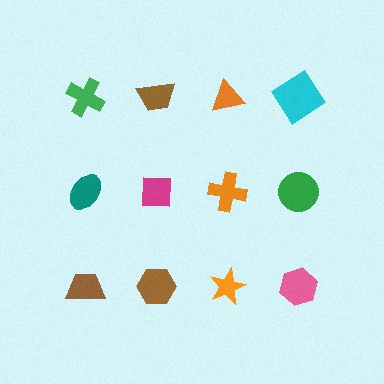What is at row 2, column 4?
A green circle.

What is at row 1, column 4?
A cyan diamond.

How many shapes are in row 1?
4 shapes.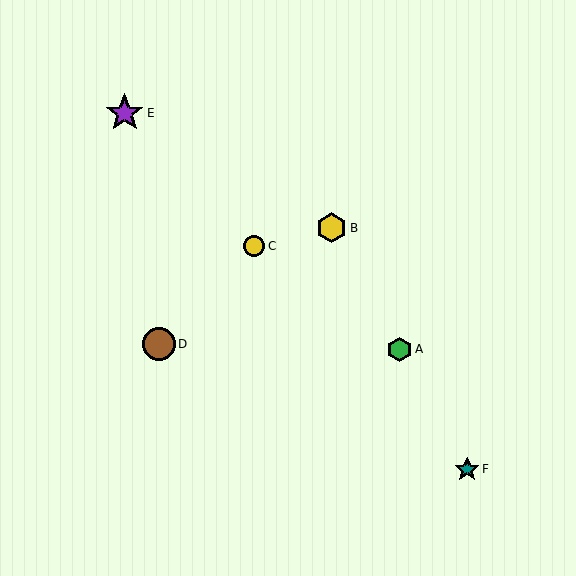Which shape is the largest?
The purple star (labeled E) is the largest.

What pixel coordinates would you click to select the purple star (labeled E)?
Click at (125, 113) to select the purple star E.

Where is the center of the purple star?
The center of the purple star is at (125, 113).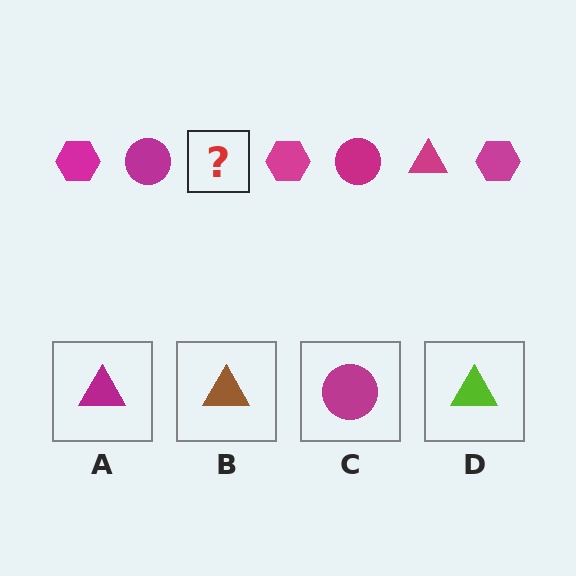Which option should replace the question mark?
Option A.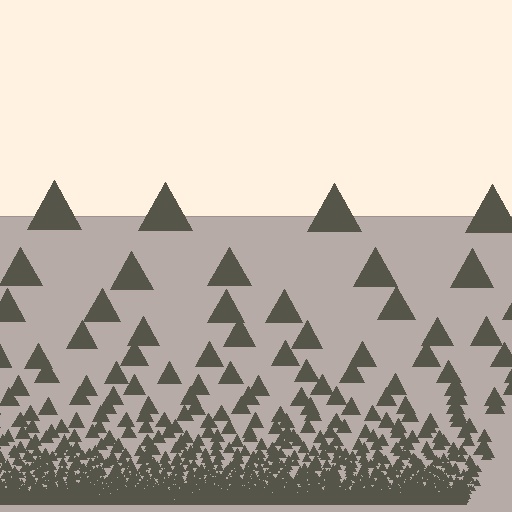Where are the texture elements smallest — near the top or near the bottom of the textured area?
Near the bottom.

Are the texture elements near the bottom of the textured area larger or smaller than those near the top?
Smaller. The gradient is inverted — elements near the bottom are smaller and denser.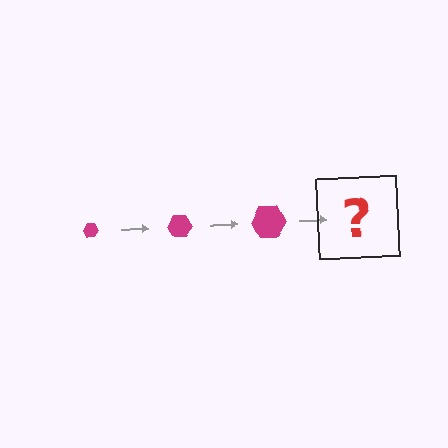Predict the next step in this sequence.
The next step is a magenta hexagon, larger than the previous one.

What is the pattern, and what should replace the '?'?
The pattern is that the hexagon gets progressively larger each step. The '?' should be a magenta hexagon, larger than the previous one.